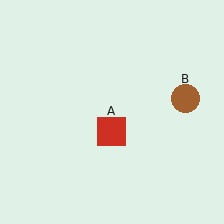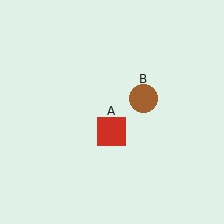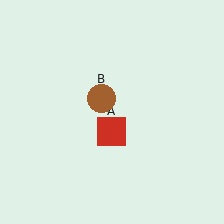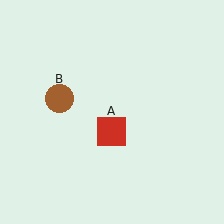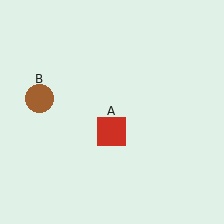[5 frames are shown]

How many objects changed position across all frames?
1 object changed position: brown circle (object B).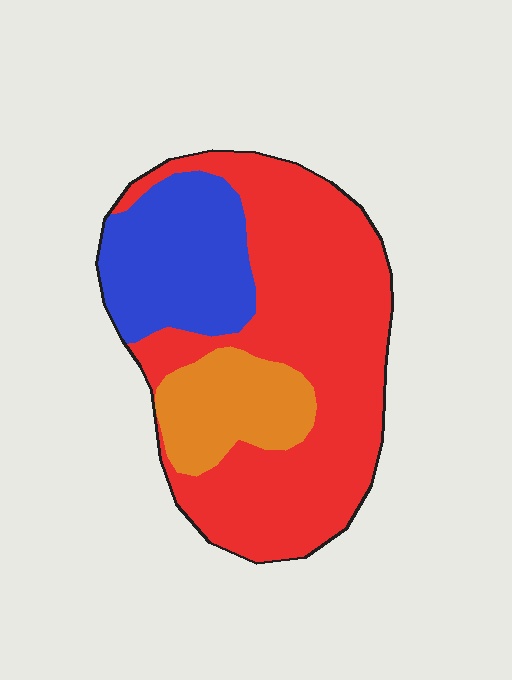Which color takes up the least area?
Orange, at roughly 15%.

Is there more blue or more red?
Red.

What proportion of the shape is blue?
Blue takes up about one quarter (1/4) of the shape.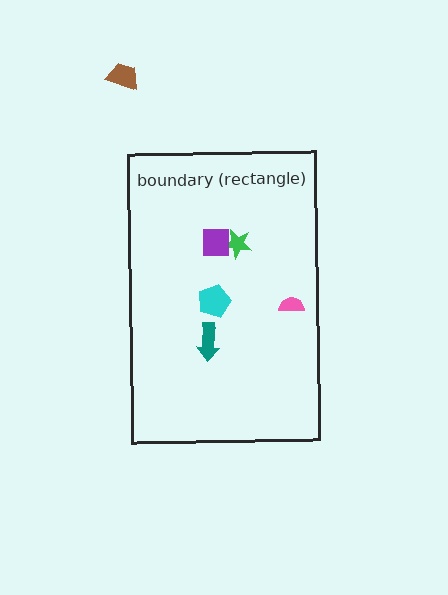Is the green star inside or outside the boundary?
Inside.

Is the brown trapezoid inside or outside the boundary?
Outside.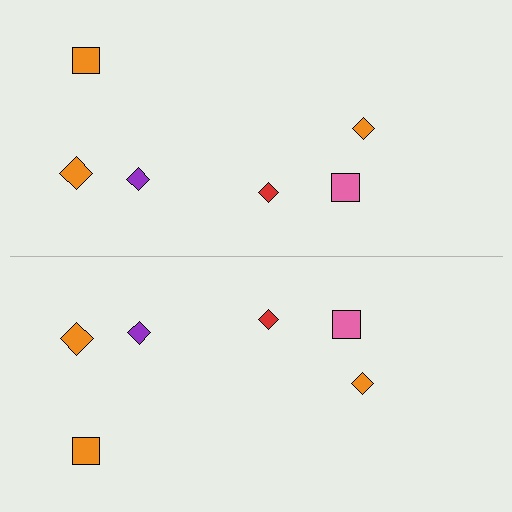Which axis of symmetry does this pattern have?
The pattern has a horizontal axis of symmetry running through the center of the image.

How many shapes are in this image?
There are 12 shapes in this image.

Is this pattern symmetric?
Yes, this pattern has bilateral (reflection) symmetry.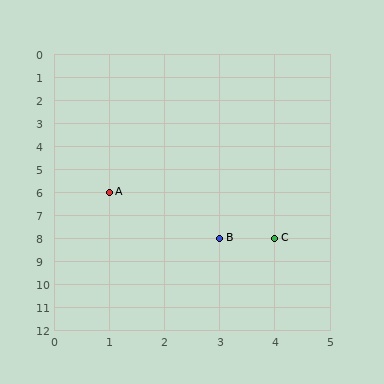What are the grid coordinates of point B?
Point B is at grid coordinates (3, 8).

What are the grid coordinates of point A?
Point A is at grid coordinates (1, 6).